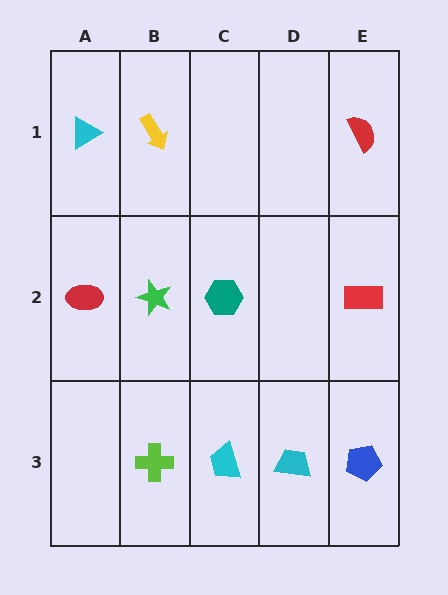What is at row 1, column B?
A yellow arrow.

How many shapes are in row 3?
4 shapes.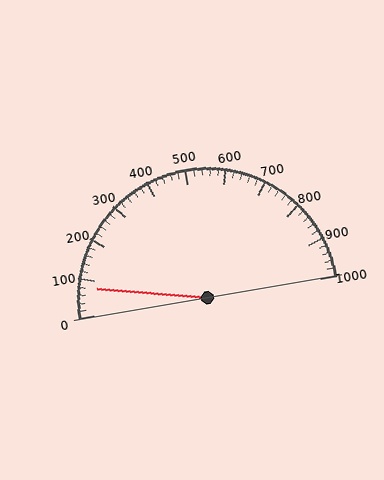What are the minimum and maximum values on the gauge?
The gauge ranges from 0 to 1000.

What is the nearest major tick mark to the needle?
The nearest major tick mark is 100.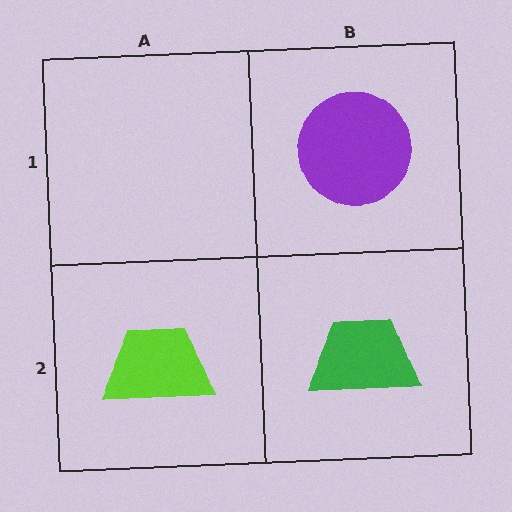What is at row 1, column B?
A purple circle.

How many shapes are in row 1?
1 shape.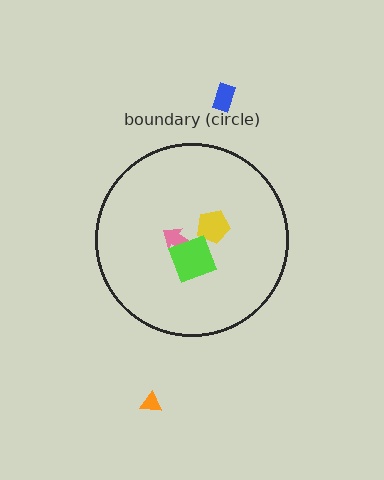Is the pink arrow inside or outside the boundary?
Inside.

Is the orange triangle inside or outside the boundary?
Outside.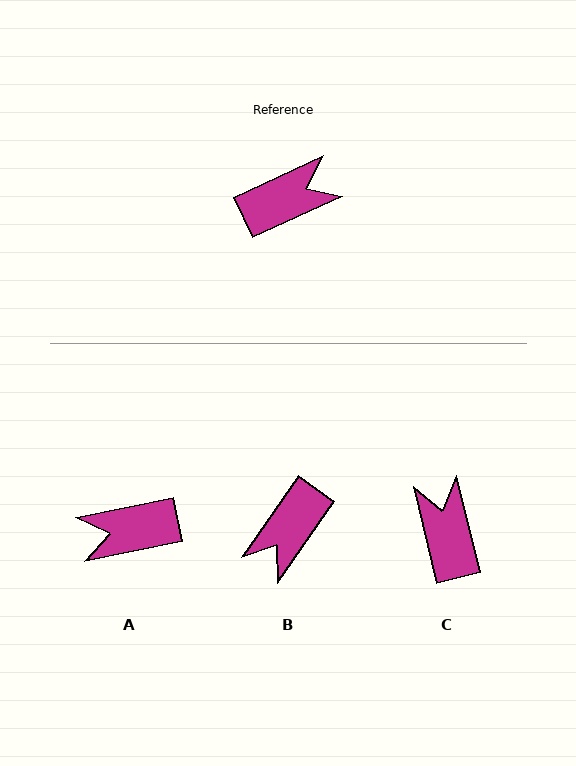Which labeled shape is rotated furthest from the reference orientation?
A, about 167 degrees away.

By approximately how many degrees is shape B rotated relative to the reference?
Approximately 150 degrees clockwise.